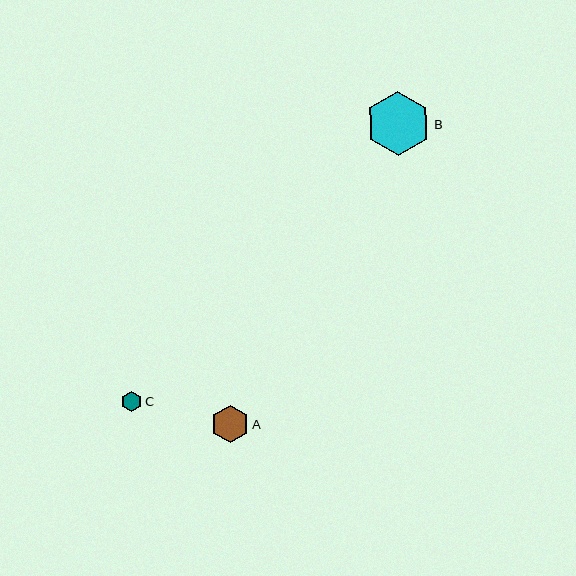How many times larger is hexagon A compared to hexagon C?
Hexagon A is approximately 1.9 times the size of hexagon C.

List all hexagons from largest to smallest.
From largest to smallest: B, A, C.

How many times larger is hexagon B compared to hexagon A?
Hexagon B is approximately 1.7 times the size of hexagon A.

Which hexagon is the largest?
Hexagon B is the largest with a size of approximately 65 pixels.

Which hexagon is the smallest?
Hexagon C is the smallest with a size of approximately 20 pixels.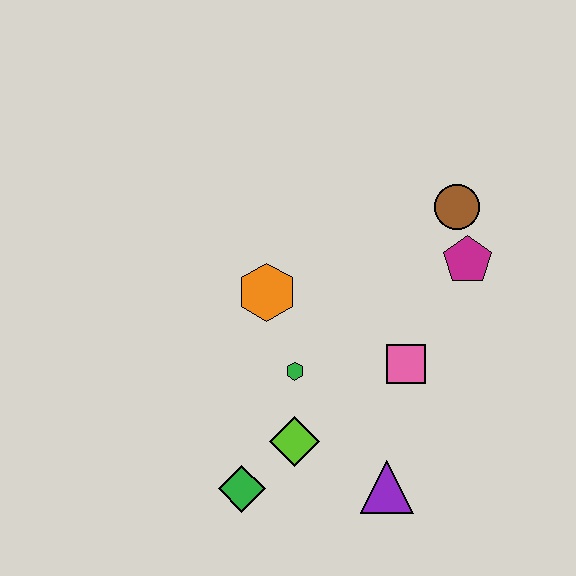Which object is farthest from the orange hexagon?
The purple triangle is farthest from the orange hexagon.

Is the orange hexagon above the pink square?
Yes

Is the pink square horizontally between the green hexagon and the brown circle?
Yes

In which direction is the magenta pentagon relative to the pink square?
The magenta pentagon is above the pink square.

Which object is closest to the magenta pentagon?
The brown circle is closest to the magenta pentagon.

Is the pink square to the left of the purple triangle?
No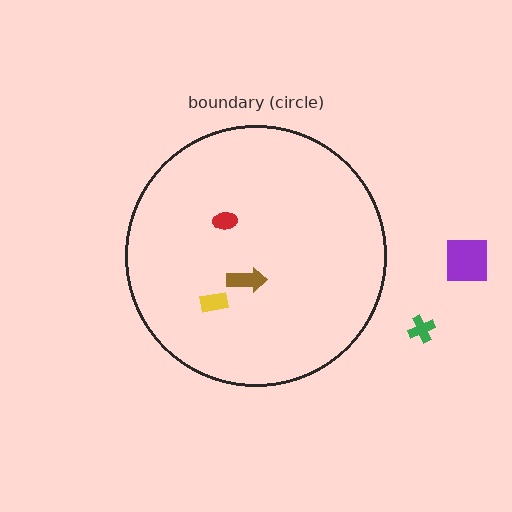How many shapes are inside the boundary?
3 inside, 2 outside.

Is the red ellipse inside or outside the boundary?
Inside.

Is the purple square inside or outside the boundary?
Outside.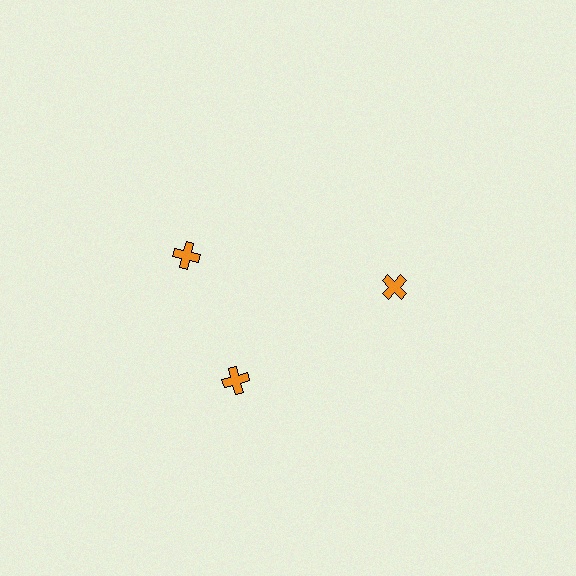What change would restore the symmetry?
The symmetry would be restored by rotating it back into even spacing with its neighbors so that all 3 crosses sit at equal angles and equal distance from the center.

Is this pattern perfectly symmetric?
No. The 3 orange crosses are arranged in a ring, but one element near the 11 o'clock position is rotated out of alignment along the ring, breaking the 3-fold rotational symmetry.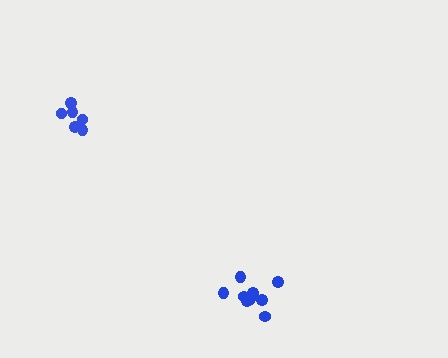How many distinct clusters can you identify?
There are 2 distinct clusters.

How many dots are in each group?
Group 1: 6 dots, Group 2: 9 dots (15 total).